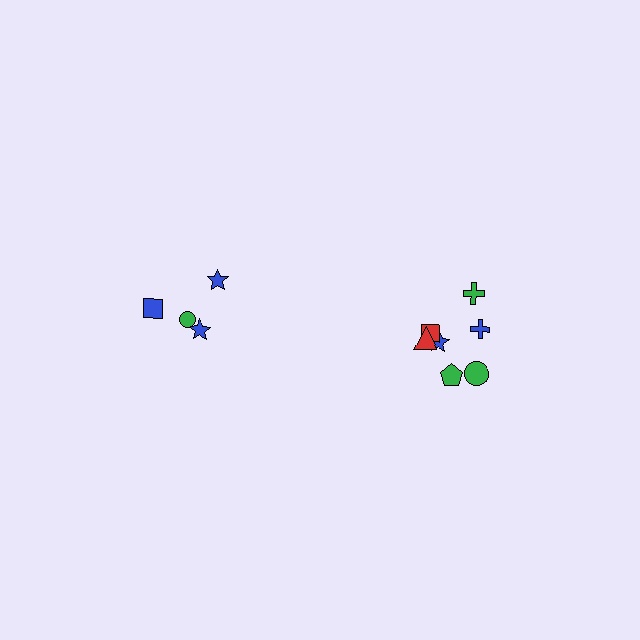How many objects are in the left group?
There are 4 objects.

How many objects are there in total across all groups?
There are 11 objects.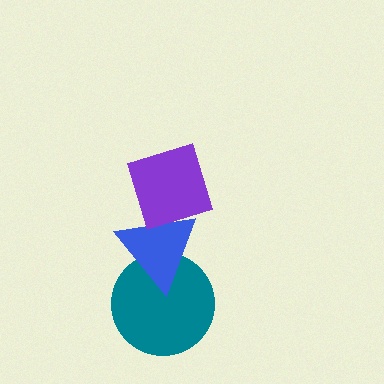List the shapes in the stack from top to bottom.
From top to bottom: the purple diamond, the blue triangle, the teal circle.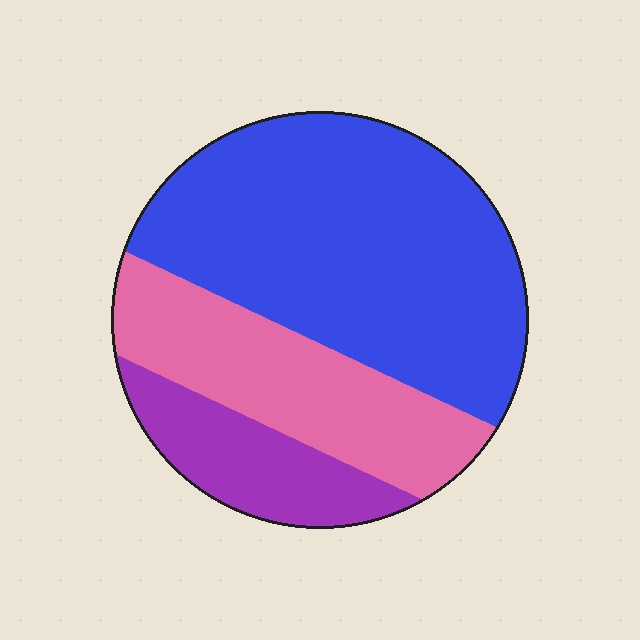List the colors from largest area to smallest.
From largest to smallest: blue, pink, purple.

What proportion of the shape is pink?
Pink covers 28% of the shape.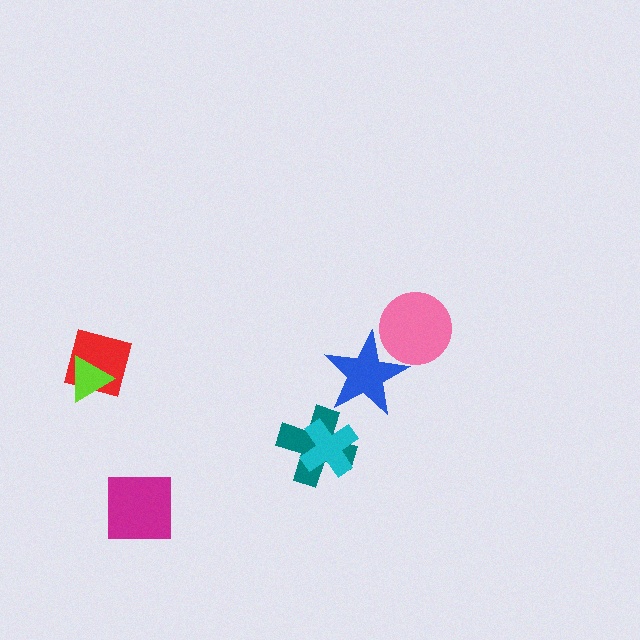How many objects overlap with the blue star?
1 object overlaps with the blue star.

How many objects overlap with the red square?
1 object overlaps with the red square.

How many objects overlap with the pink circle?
1 object overlaps with the pink circle.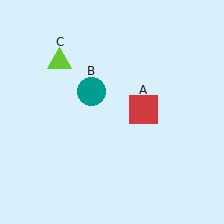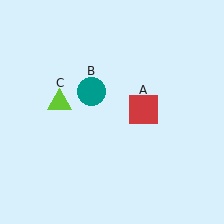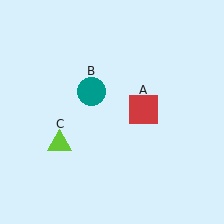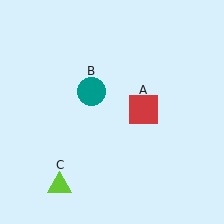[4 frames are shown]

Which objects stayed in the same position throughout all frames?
Red square (object A) and teal circle (object B) remained stationary.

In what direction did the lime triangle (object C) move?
The lime triangle (object C) moved down.